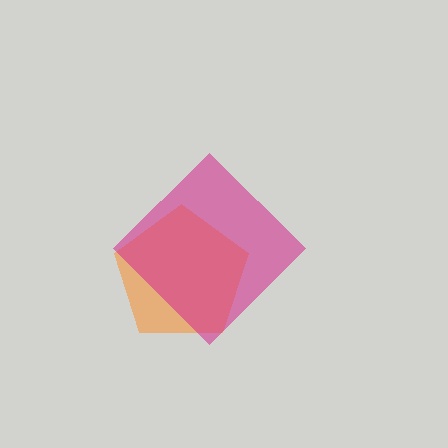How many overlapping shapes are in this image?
There are 2 overlapping shapes in the image.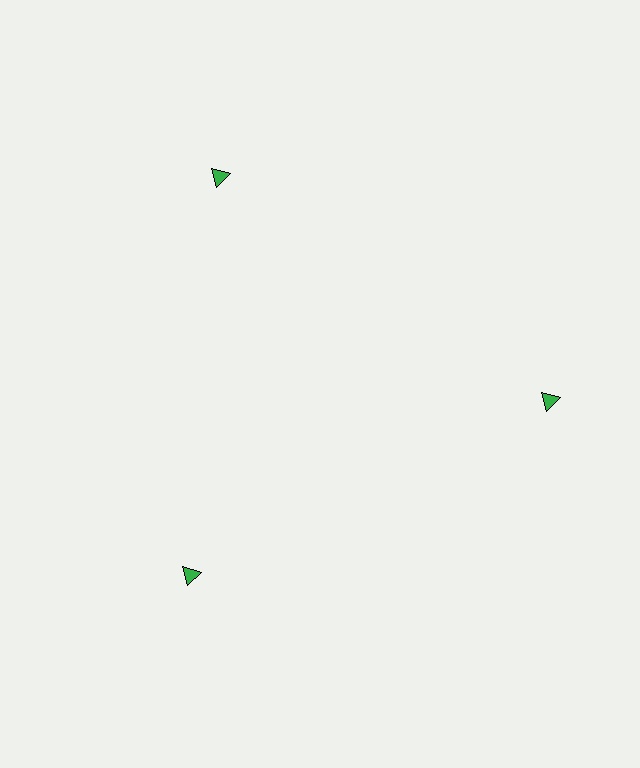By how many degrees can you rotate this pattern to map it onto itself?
The pattern maps onto itself every 120 degrees of rotation.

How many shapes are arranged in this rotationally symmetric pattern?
There are 3 shapes, arranged in 3 groups of 1.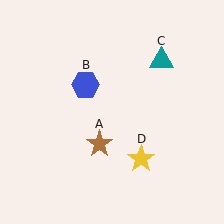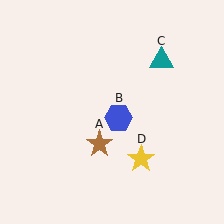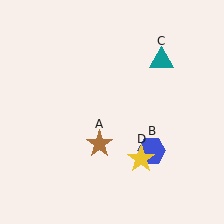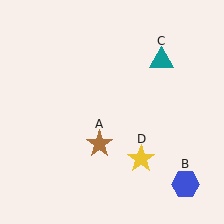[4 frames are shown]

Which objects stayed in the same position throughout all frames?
Brown star (object A) and teal triangle (object C) and yellow star (object D) remained stationary.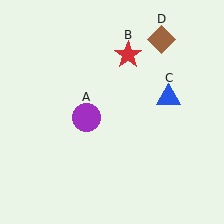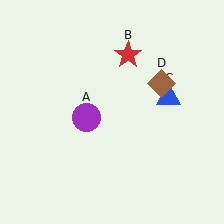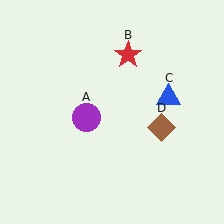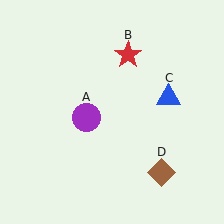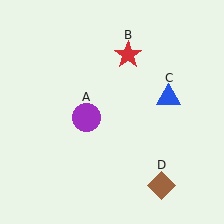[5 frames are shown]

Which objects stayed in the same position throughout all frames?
Purple circle (object A) and red star (object B) and blue triangle (object C) remained stationary.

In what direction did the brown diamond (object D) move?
The brown diamond (object D) moved down.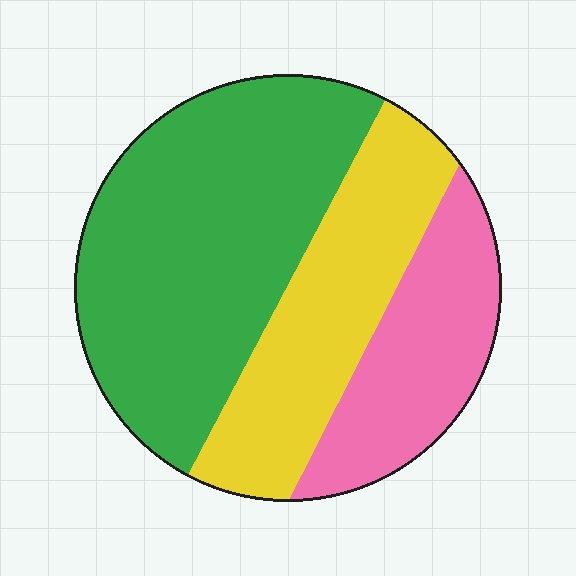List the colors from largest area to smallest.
From largest to smallest: green, yellow, pink.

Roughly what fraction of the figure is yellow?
Yellow takes up about one quarter (1/4) of the figure.